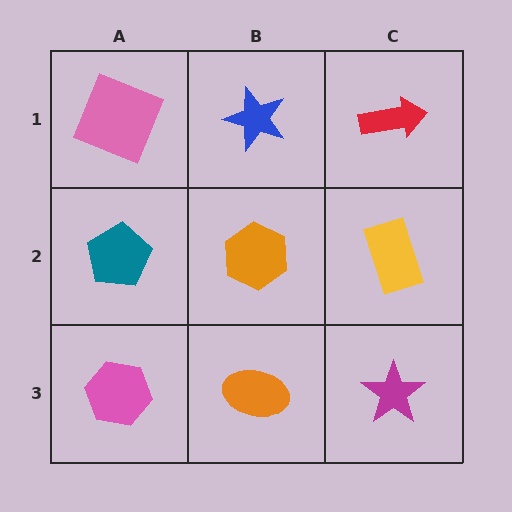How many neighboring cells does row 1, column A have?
2.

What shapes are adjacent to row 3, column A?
A teal pentagon (row 2, column A), an orange ellipse (row 3, column B).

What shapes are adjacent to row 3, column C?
A yellow rectangle (row 2, column C), an orange ellipse (row 3, column B).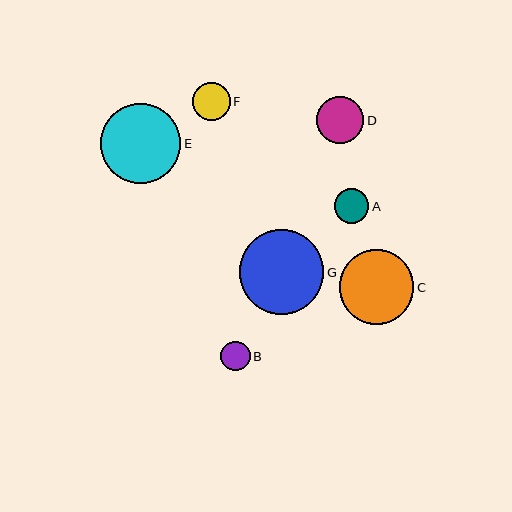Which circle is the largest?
Circle G is the largest with a size of approximately 85 pixels.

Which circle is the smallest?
Circle B is the smallest with a size of approximately 30 pixels.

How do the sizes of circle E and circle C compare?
Circle E and circle C are approximately the same size.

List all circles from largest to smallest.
From largest to smallest: G, E, C, D, F, A, B.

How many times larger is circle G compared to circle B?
Circle G is approximately 2.9 times the size of circle B.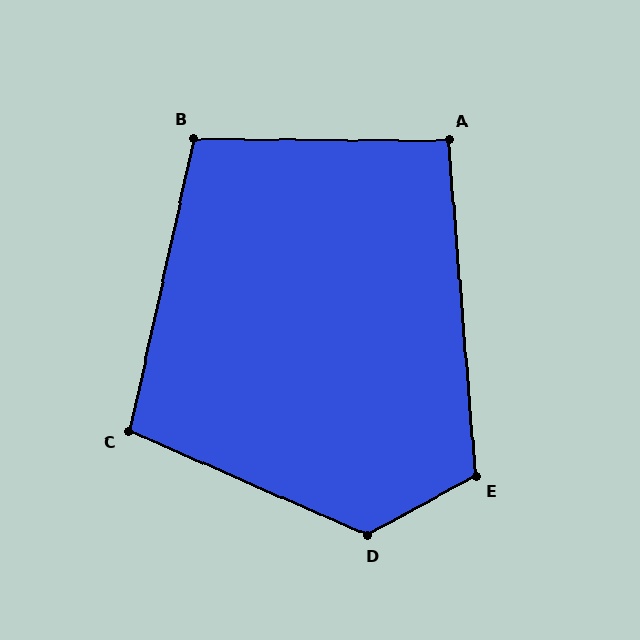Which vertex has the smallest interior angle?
A, at approximately 95 degrees.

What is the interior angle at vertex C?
Approximately 101 degrees (obtuse).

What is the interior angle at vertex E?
Approximately 114 degrees (obtuse).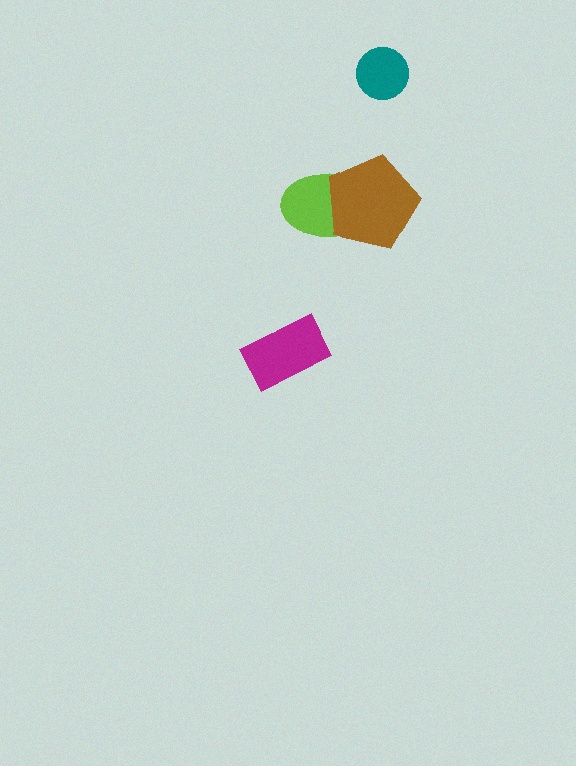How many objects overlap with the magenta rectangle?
0 objects overlap with the magenta rectangle.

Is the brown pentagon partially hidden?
No, no other shape covers it.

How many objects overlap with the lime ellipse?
1 object overlaps with the lime ellipse.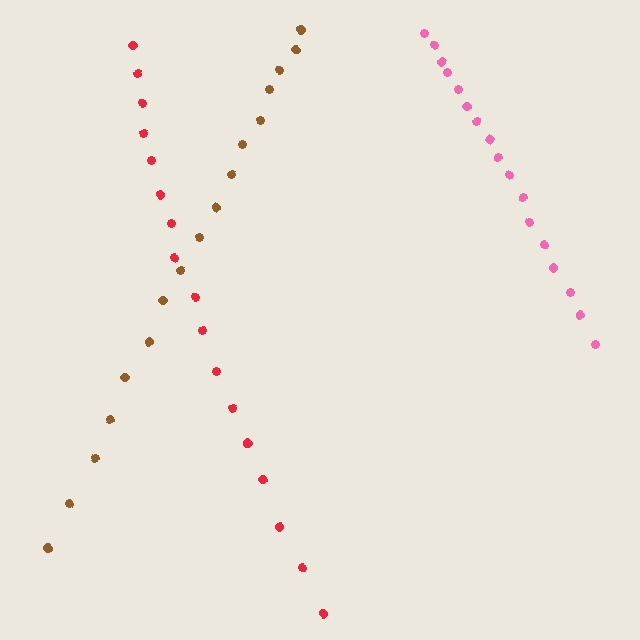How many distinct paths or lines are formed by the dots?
There are 3 distinct paths.